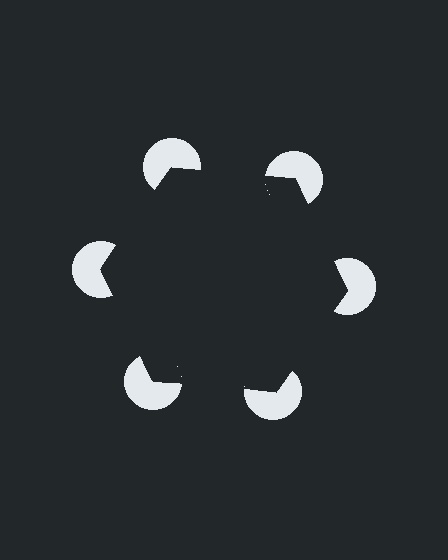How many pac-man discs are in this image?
There are 6 — one at each vertex of the illusory hexagon.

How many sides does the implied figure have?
6 sides.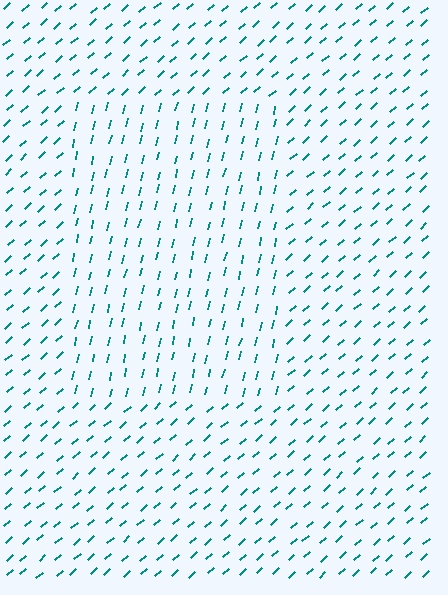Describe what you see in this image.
The image is filled with small teal line segments. A rectangle region in the image has lines oriented differently from the surrounding lines, creating a visible texture boundary.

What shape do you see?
I see a rectangle.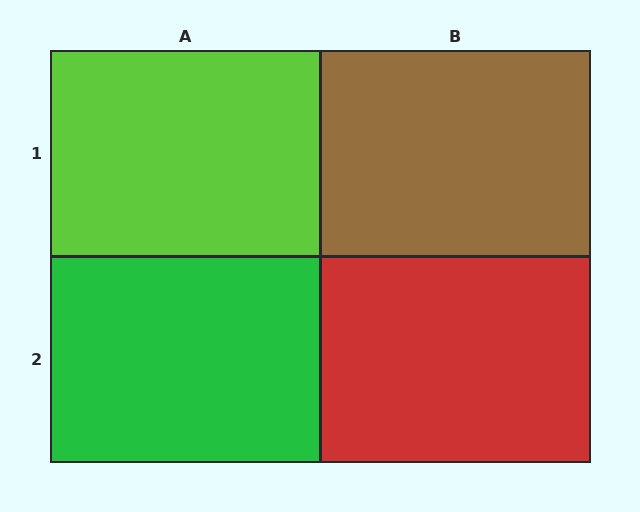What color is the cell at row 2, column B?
Red.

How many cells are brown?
1 cell is brown.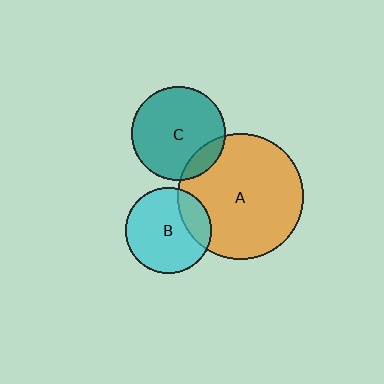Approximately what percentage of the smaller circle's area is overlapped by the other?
Approximately 20%.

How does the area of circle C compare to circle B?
Approximately 1.2 times.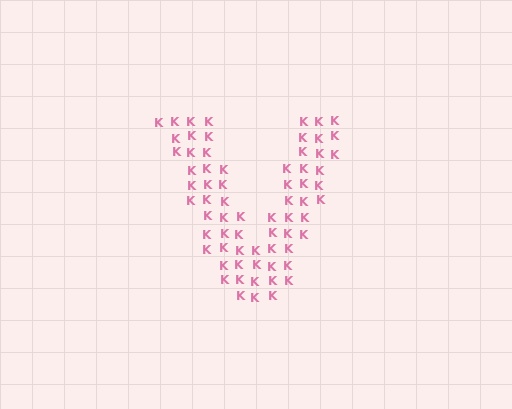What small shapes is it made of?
It is made of small letter K's.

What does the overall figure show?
The overall figure shows the letter V.